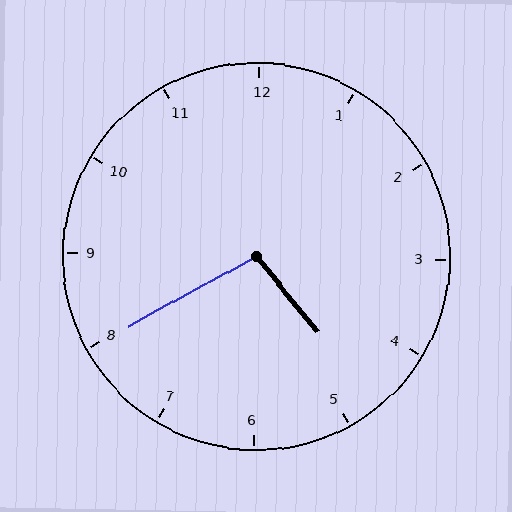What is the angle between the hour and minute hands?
Approximately 100 degrees.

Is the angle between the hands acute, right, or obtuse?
It is obtuse.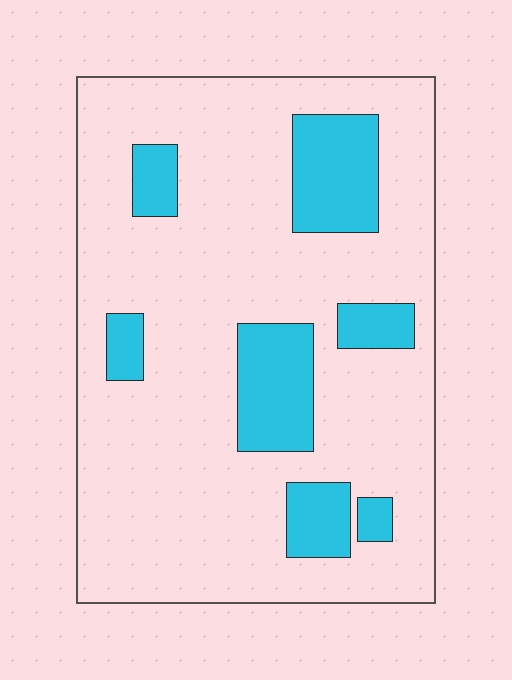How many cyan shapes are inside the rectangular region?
7.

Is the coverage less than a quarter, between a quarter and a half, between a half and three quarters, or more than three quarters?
Less than a quarter.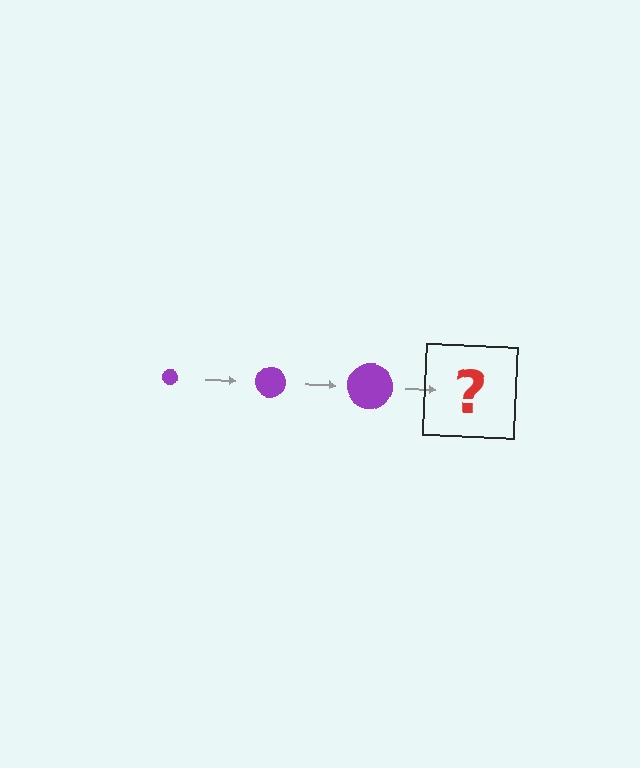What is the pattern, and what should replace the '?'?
The pattern is that the circle gets progressively larger each step. The '?' should be a purple circle, larger than the previous one.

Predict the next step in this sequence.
The next step is a purple circle, larger than the previous one.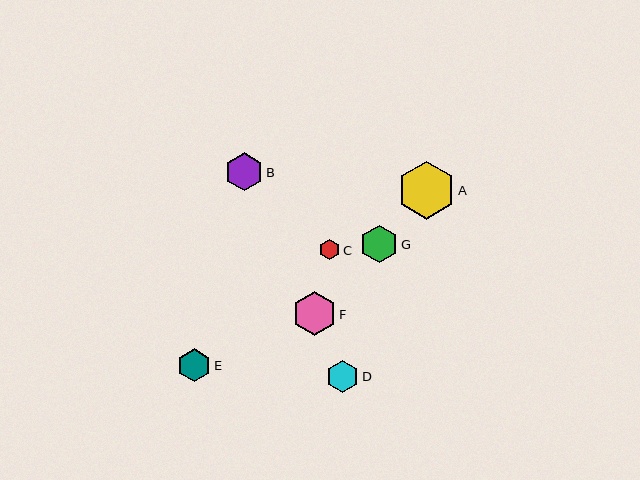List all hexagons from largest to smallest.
From largest to smallest: A, F, B, G, E, D, C.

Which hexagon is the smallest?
Hexagon C is the smallest with a size of approximately 20 pixels.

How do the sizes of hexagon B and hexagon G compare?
Hexagon B and hexagon G are approximately the same size.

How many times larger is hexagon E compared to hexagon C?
Hexagon E is approximately 1.6 times the size of hexagon C.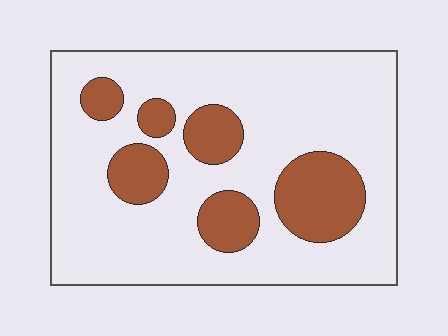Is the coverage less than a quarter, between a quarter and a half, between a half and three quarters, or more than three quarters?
Less than a quarter.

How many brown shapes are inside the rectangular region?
6.